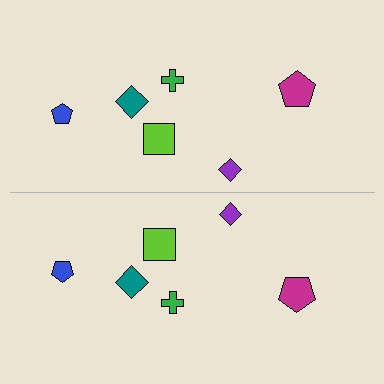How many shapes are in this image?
There are 12 shapes in this image.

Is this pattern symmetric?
Yes, this pattern has bilateral (reflection) symmetry.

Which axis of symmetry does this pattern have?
The pattern has a horizontal axis of symmetry running through the center of the image.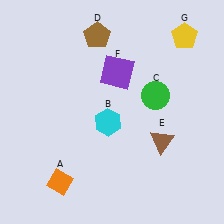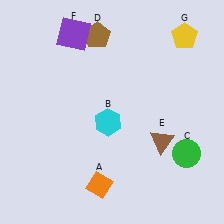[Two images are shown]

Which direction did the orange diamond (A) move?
The orange diamond (A) moved right.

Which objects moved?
The objects that moved are: the orange diamond (A), the green circle (C), the purple square (F).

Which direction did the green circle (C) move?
The green circle (C) moved down.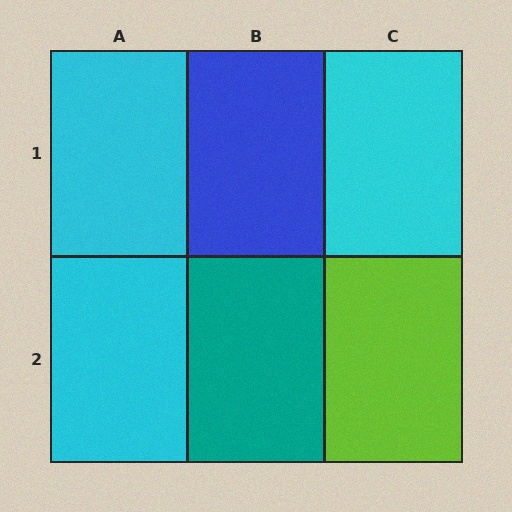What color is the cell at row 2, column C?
Lime.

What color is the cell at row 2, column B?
Teal.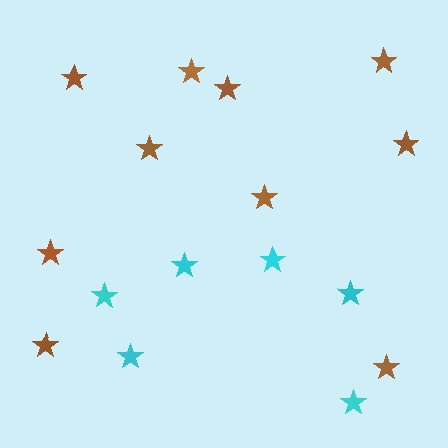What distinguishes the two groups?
There are 2 groups: one group of brown stars (10) and one group of cyan stars (6).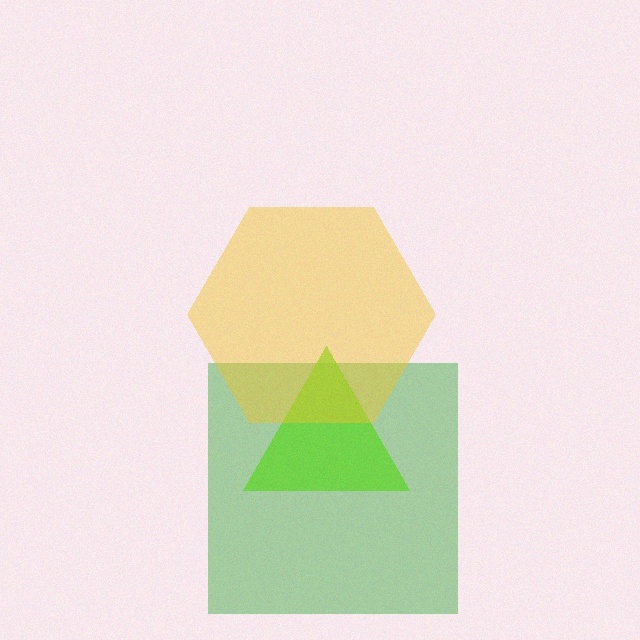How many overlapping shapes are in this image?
There are 3 overlapping shapes in the image.